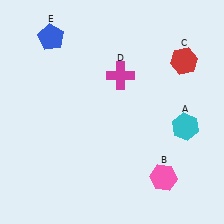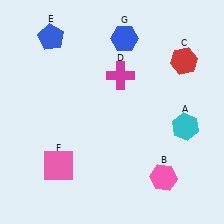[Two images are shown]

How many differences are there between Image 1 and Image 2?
There are 2 differences between the two images.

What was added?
A pink square (F), a blue hexagon (G) were added in Image 2.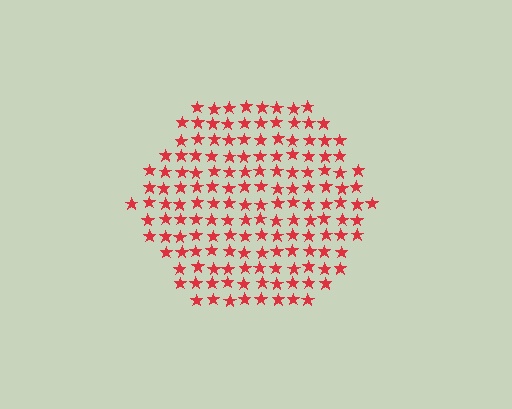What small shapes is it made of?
It is made of small stars.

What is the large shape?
The large shape is a hexagon.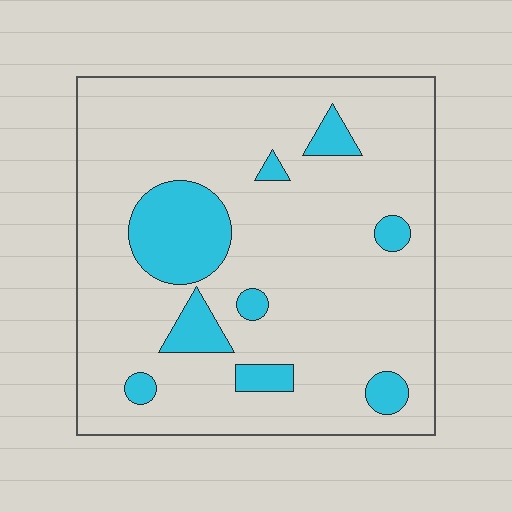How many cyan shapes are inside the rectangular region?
9.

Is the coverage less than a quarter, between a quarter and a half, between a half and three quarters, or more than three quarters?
Less than a quarter.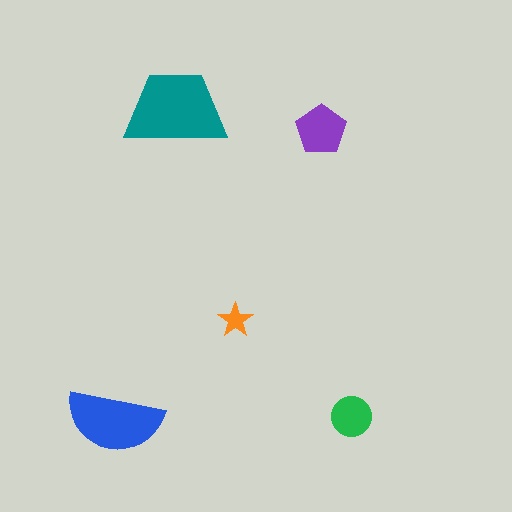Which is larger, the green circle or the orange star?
The green circle.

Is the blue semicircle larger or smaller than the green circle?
Larger.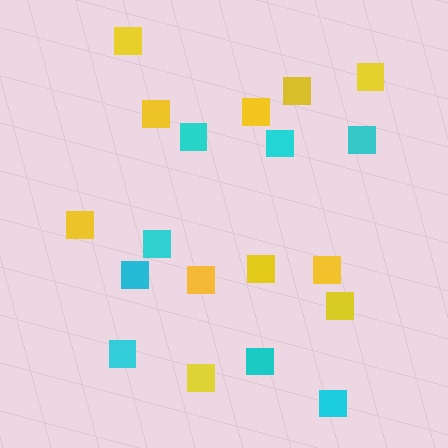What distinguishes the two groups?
There are 2 groups: one group of cyan squares (8) and one group of yellow squares (11).